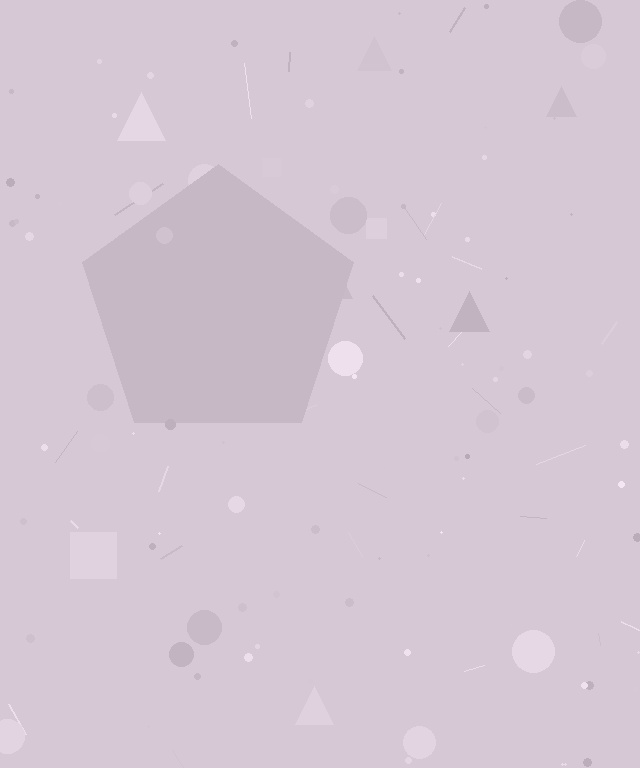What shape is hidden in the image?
A pentagon is hidden in the image.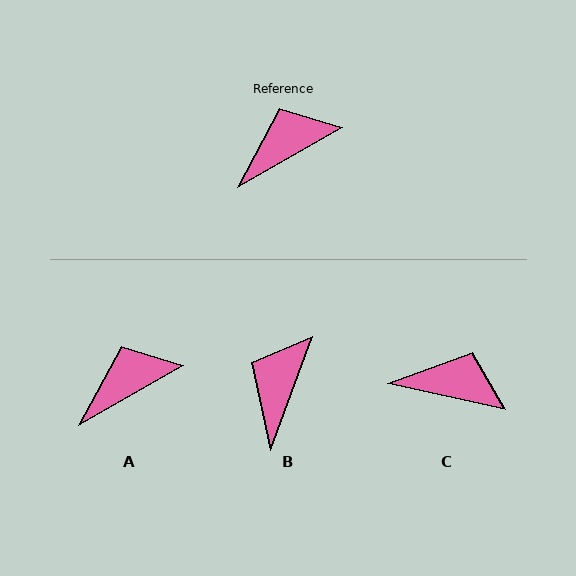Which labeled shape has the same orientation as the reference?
A.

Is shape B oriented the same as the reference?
No, it is off by about 40 degrees.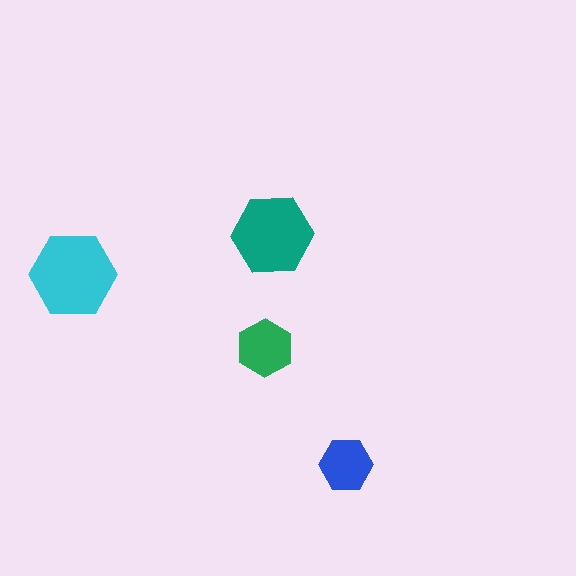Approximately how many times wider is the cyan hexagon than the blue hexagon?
About 1.5 times wider.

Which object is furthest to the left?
The cyan hexagon is leftmost.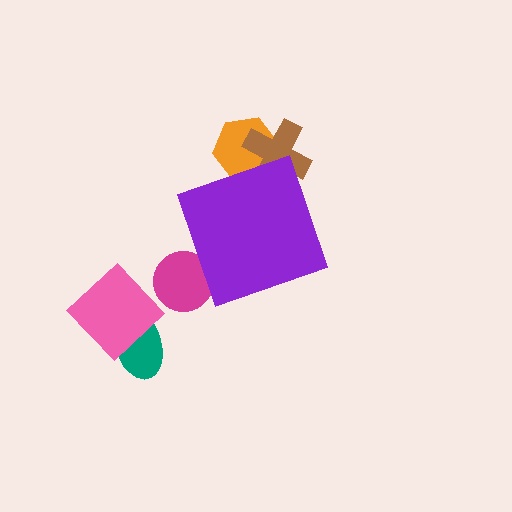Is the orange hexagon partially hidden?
Yes, the orange hexagon is partially hidden behind the purple diamond.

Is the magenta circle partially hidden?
Yes, the magenta circle is partially hidden behind the purple diamond.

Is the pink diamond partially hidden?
No, the pink diamond is fully visible.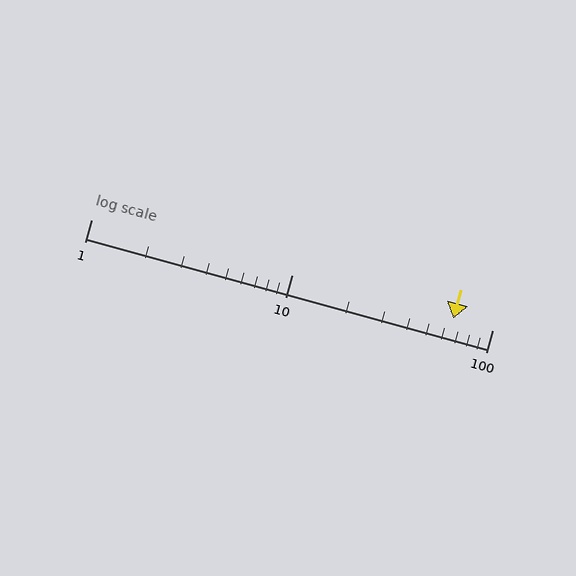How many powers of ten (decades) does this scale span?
The scale spans 2 decades, from 1 to 100.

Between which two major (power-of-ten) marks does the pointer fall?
The pointer is between 10 and 100.